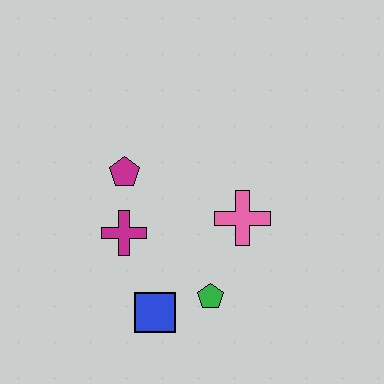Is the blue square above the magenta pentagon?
No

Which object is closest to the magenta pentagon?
The magenta cross is closest to the magenta pentagon.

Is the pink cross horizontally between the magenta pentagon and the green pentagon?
No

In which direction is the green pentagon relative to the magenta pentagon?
The green pentagon is below the magenta pentagon.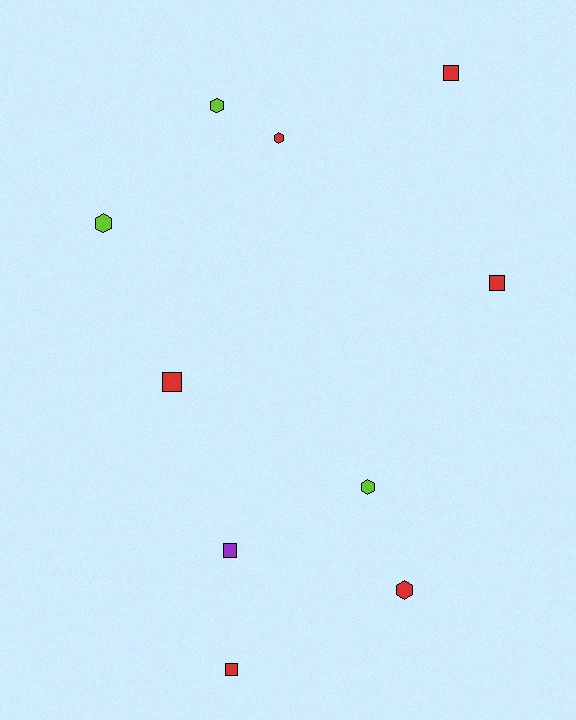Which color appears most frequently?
Red, with 6 objects.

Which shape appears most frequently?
Hexagon, with 5 objects.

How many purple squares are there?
There is 1 purple square.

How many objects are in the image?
There are 10 objects.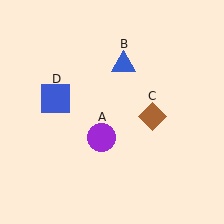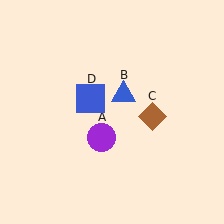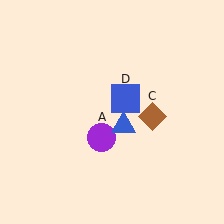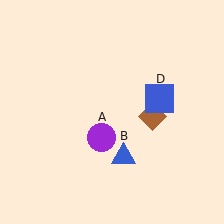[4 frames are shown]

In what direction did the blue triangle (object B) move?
The blue triangle (object B) moved down.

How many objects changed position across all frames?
2 objects changed position: blue triangle (object B), blue square (object D).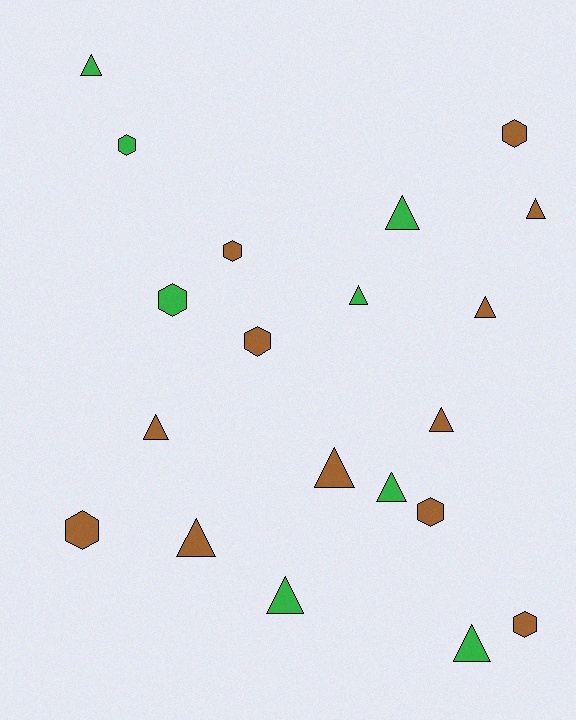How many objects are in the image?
There are 20 objects.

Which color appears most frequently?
Brown, with 12 objects.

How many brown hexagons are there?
There are 6 brown hexagons.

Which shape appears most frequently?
Triangle, with 12 objects.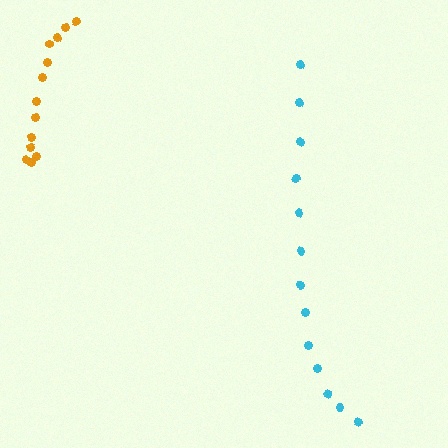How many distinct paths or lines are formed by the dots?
There are 2 distinct paths.